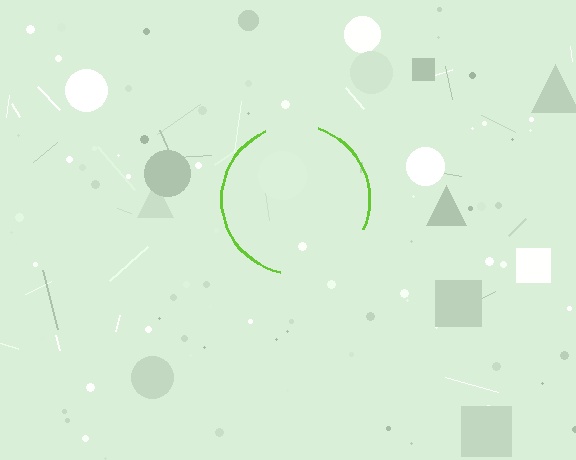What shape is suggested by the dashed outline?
The dashed outline suggests a circle.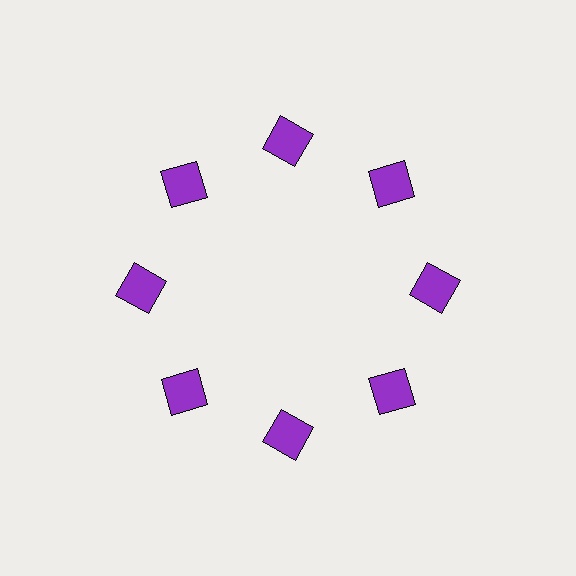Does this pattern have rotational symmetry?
Yes, this pattern has 8-fold rotational symmetry. It looks the same after rotating 45 degrees around the center.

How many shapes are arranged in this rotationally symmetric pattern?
There are 8 shapes, arranged in 8 groups of 1.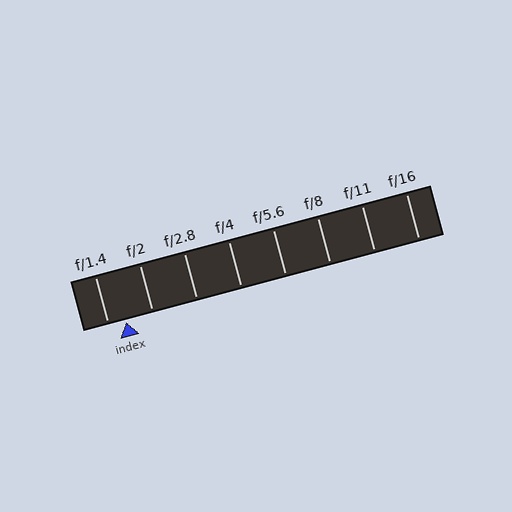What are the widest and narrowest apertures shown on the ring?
The widest aperture shown is f/1.4 and the narrowest is f/16.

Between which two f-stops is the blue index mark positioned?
The index mark is between f/1.4 and f/2.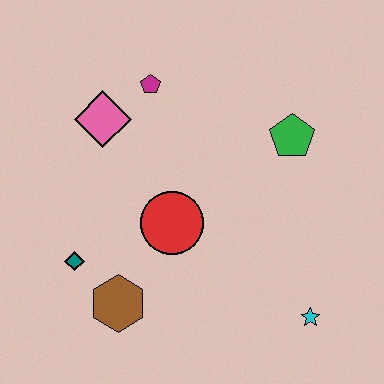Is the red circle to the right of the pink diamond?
Yes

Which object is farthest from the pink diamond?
The cyan star is farthest from the pink diamond.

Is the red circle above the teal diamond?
Yes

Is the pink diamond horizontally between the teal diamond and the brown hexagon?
Yes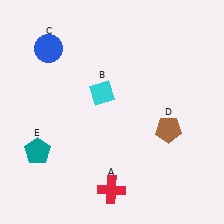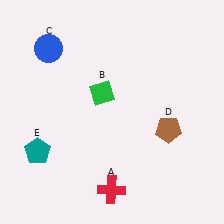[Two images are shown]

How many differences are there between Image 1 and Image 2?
There is 1 difference between the two images.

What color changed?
The diamond (B) changed from cyan in Image 1 to green in Image 2.